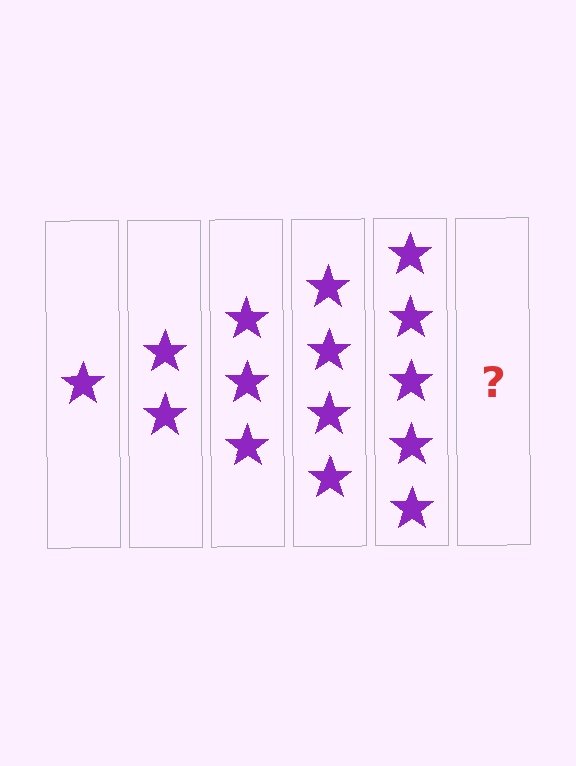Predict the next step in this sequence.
The next step is 6 stars.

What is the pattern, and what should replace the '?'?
The pattern is that each step adds one more star. The '?' should be 6 stars.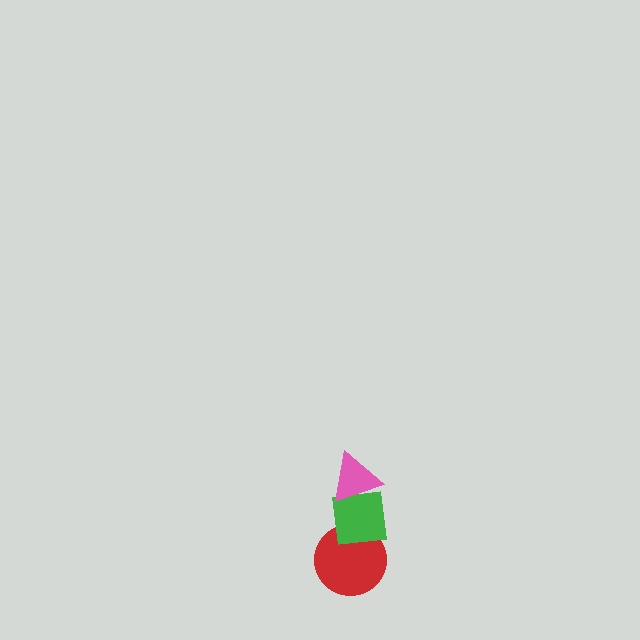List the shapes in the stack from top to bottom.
From top to bottom: the pink triangle, the green square, the red circle.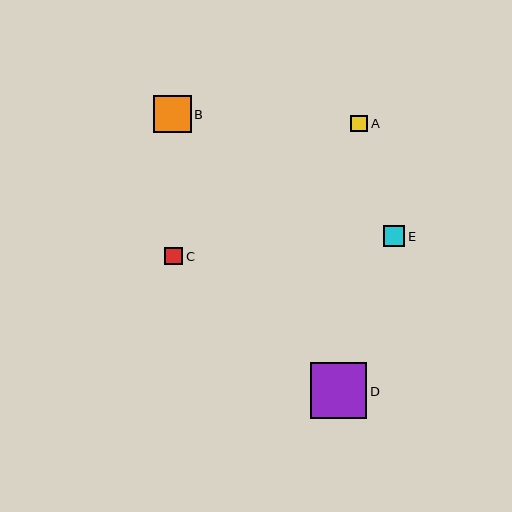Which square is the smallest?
Square A is the smallest with a size of approximately 17 pixels.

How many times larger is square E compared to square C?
Square E is approximately 1.2 times the size of square C.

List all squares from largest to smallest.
From largest to smallest: D, B, E, C, A.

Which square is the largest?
Square D is the largest with a size of approximately 56 pixels.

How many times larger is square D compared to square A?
Square D is approximately 3.4 times the size of square A.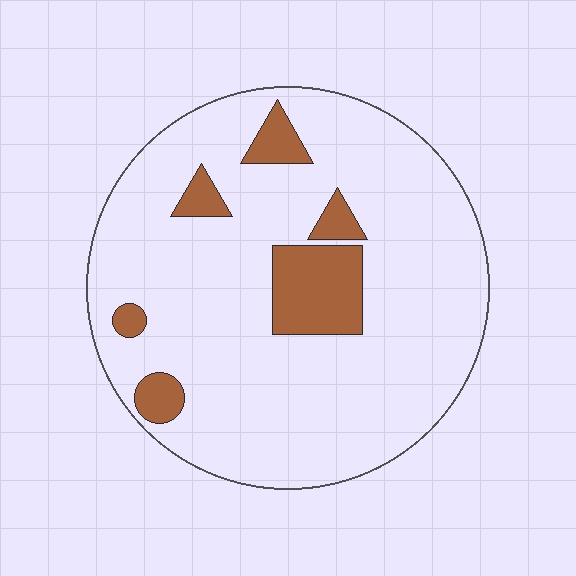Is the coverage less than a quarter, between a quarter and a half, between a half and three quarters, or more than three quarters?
Less than a quarter.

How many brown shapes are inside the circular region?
6.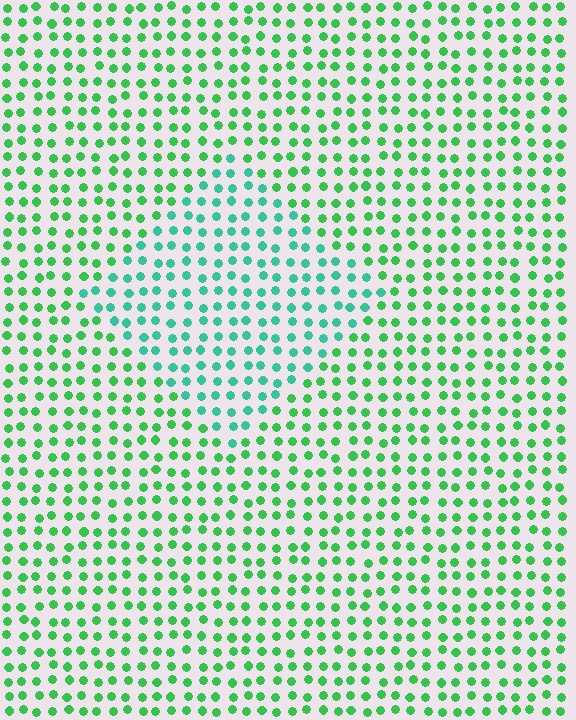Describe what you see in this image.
The image is filled with small green elements in a uniform arrangement. A diamond-shaped region is visible where the elements are tinted to a slightly different hue, forming a subtle color boundary.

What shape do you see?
I see a diamond.